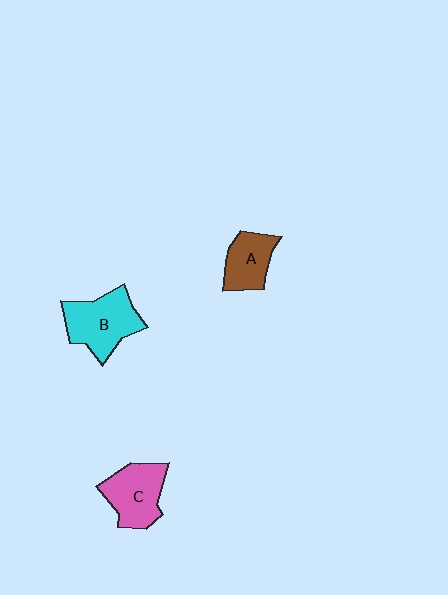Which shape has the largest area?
Shape B (cyan).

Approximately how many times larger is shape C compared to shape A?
Approximately 1.3 times.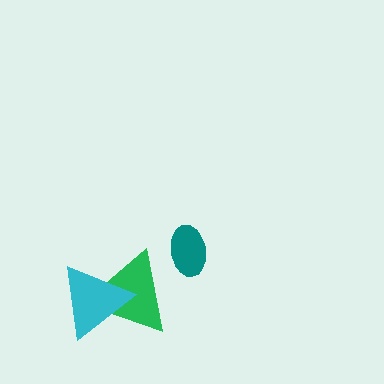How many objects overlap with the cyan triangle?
1 object overlaps with the cyan triangle.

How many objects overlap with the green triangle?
1 object overlaps with the green triangle.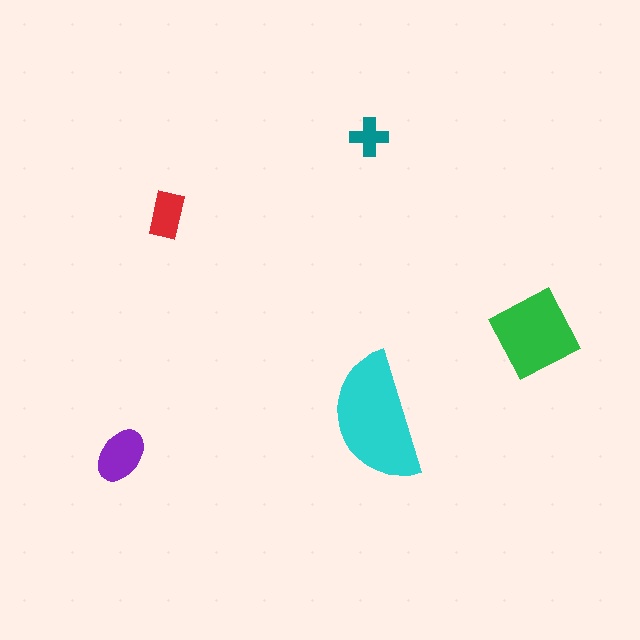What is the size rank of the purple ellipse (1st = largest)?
3rd.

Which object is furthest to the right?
The green diamond is rightmost.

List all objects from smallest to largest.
The teal cross, the red rectangle, the purple ellipse, the green diamond, the cyan semicircle.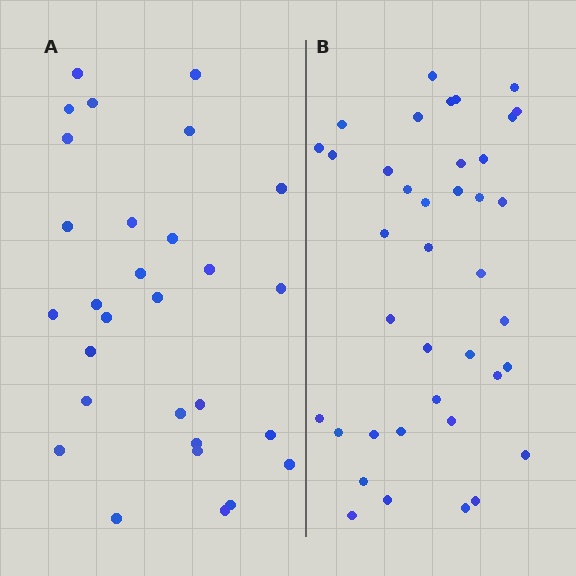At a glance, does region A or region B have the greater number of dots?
Region B (the right region) has more dots.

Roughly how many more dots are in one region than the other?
Region B has roughly 10 or so more dots than region A.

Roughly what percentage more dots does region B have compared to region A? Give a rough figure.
About 35% more.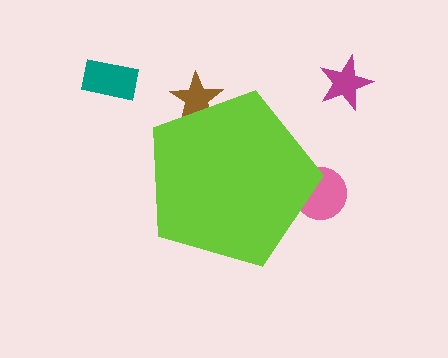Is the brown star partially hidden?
Yes, the brown star is partially hidden behind the lime pentagon.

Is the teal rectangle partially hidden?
No, the teal rectangle is fully visible.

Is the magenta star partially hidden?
No, the magenta star is fully visible.